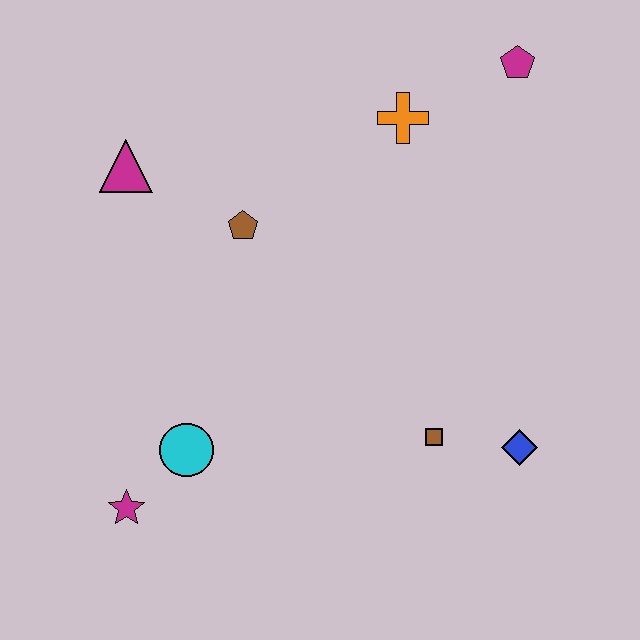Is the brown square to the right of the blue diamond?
No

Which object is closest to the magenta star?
The cyan circle is closest to the magenta star.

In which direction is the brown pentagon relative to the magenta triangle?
The brown pentagon is to the right of the magenta triangle.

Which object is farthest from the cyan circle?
The magenta pentagon is farthest from the cyan circle.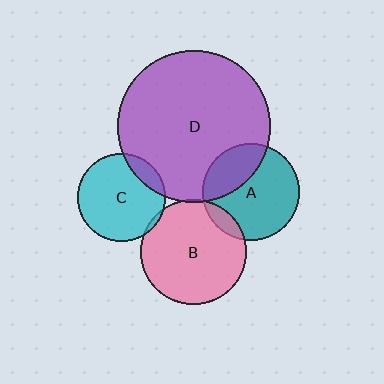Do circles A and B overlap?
Yes.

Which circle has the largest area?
Circle D (purple).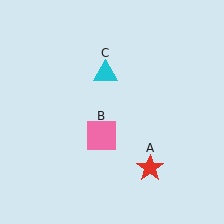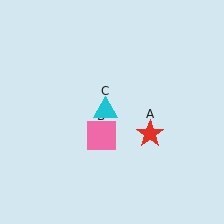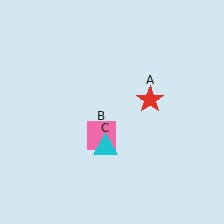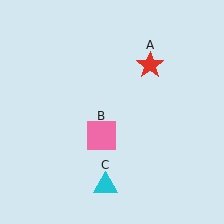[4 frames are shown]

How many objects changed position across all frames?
2 objects changed position: red star (object A), cyan triangle (object C).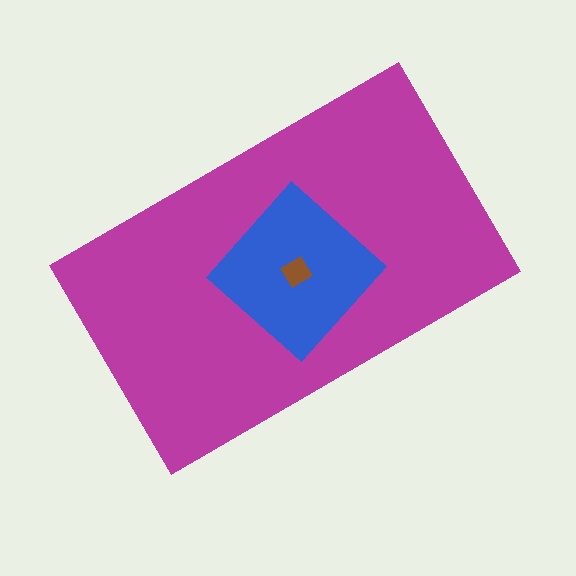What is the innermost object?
The brown diamond.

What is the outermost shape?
The magenta rectangle.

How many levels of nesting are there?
3.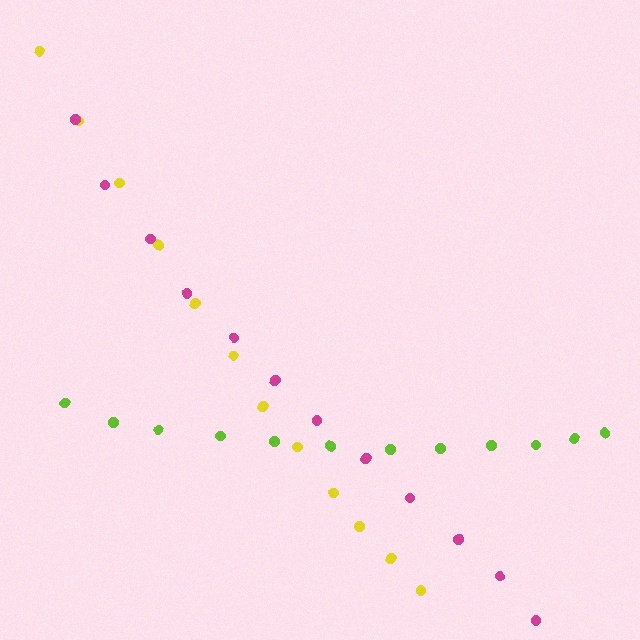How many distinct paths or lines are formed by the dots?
There are 3 distinct paths.